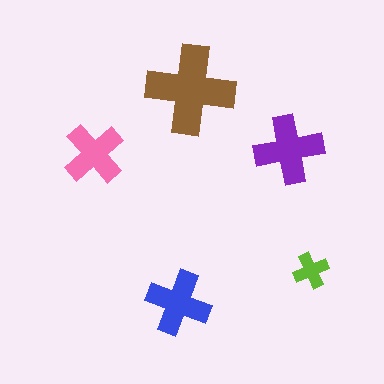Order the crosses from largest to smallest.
the brown one, the purple one, the blue one, the pink one, the lime one.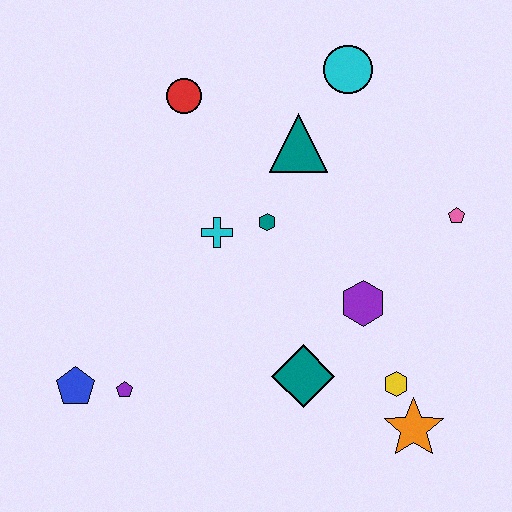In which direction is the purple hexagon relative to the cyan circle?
The purple hexagon is below the cyan circle.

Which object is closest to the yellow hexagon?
The orange star is closest to the yellow hexagon.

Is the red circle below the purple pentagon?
No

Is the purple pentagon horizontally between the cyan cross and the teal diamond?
No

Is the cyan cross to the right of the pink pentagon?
No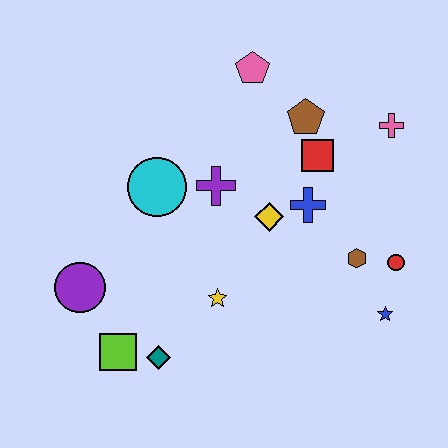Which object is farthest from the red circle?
The purple circle is farthest from the red circle.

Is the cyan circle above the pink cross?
No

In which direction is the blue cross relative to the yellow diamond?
The blue cross is to the right of the yellow diamond.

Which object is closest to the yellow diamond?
The blue cross is closest to the yellow diamond.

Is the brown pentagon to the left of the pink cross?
Yes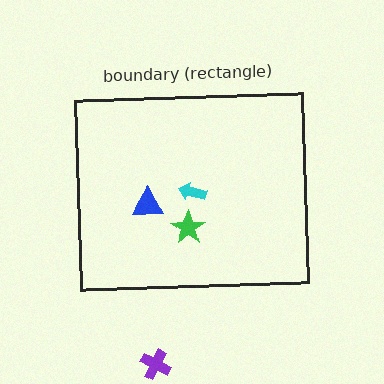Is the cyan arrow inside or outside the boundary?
Inside.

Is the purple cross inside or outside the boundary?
Outside.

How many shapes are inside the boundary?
3 inside, 1 outside.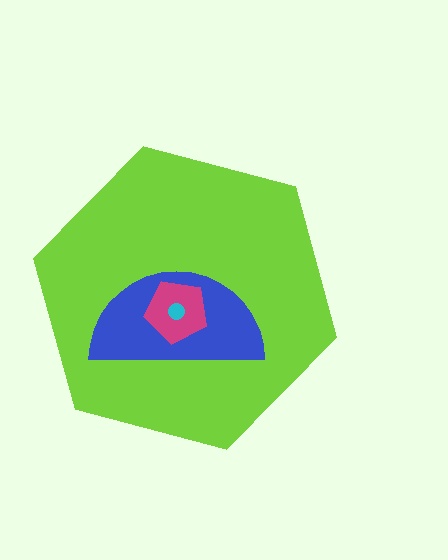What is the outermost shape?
The lime hexagon.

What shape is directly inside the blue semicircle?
The magenta pentagon.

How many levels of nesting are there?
4.